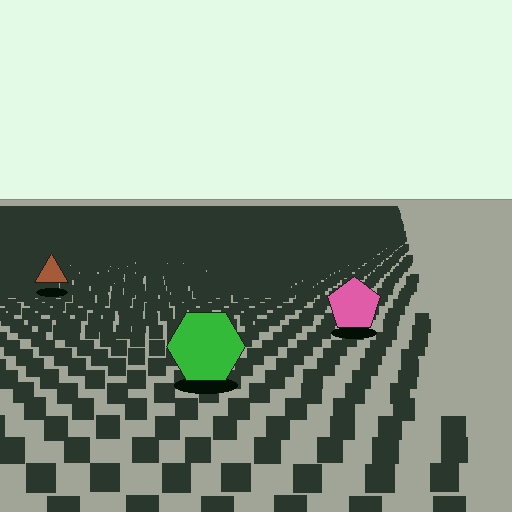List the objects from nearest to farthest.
From nearest to farthest: the green hexagon, the pink pentagon, the brown triangle.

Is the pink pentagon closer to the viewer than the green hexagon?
No. The green hexagon is closer — you can tell from the texture gradient: the ground texture is coarser near it.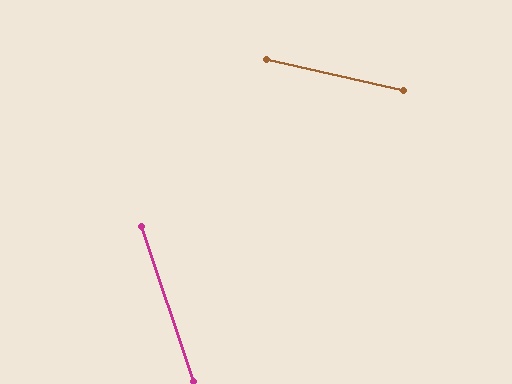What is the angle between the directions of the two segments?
Approximately 58 degrees.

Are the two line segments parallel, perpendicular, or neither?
Neither parallel nor perpendicular — they differ by about 58°.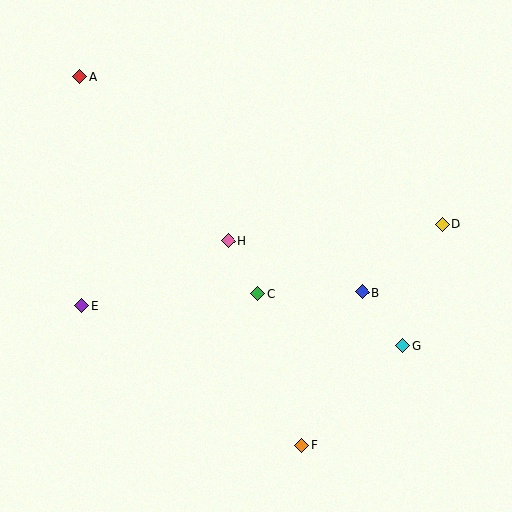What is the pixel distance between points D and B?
The distance between D and B is 105 pixels.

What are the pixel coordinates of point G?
Point G is at (403, 346).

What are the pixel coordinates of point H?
Point H is at (229, 241).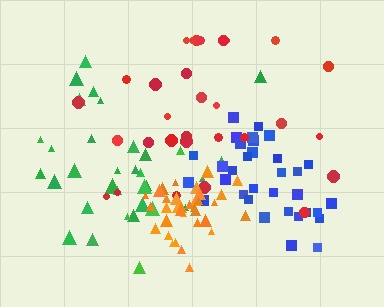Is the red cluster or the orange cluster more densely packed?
Orange.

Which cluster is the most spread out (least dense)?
Red.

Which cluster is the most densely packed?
Orange.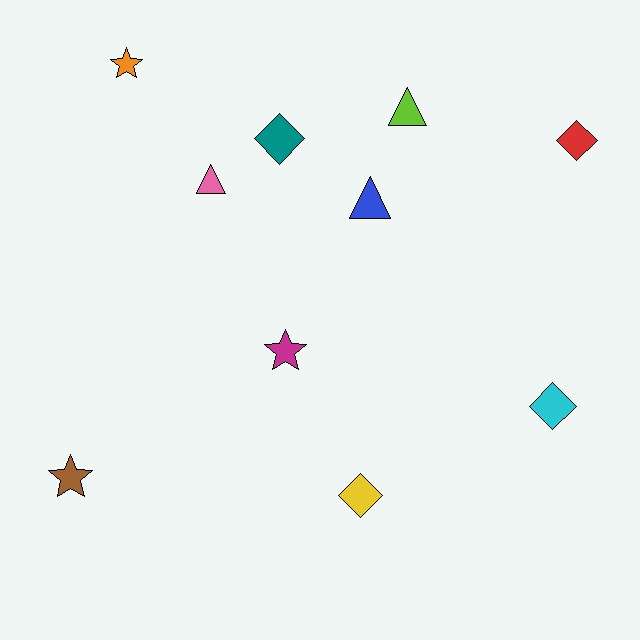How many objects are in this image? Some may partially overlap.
There are 10 objects.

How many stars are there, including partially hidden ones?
There are 3 stars.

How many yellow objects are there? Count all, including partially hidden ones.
There is 1 yellow object.